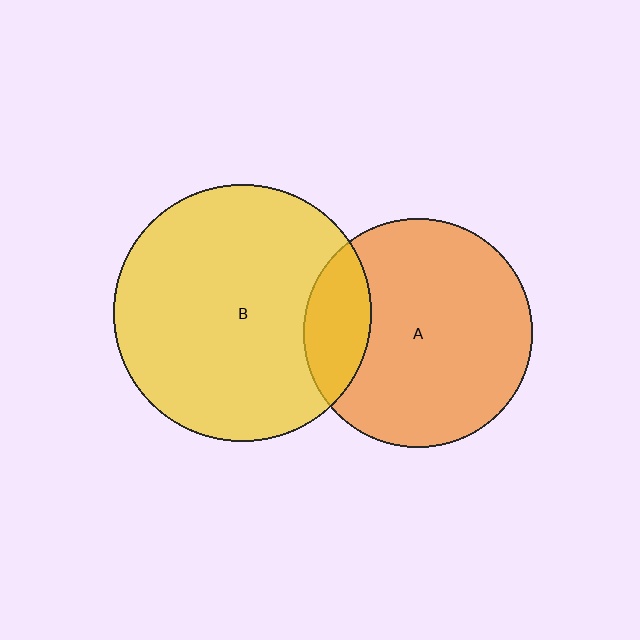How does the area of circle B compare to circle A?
Approximately 1.3 times.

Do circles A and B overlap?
Yes.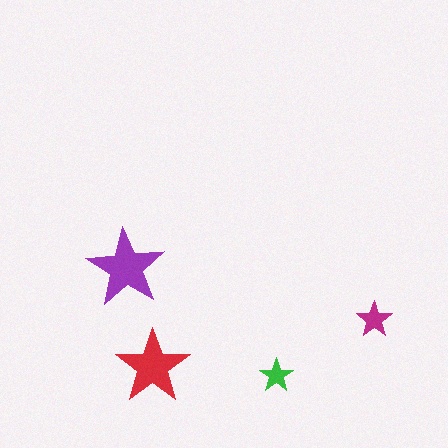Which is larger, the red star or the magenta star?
The red one.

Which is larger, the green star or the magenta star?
The magenta one.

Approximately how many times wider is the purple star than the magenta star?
About 2 times wider.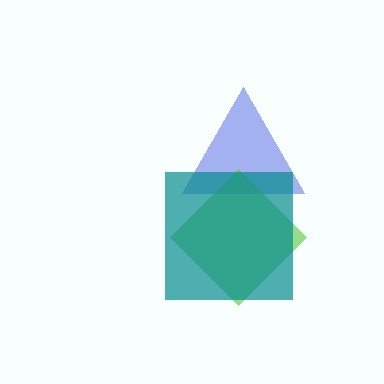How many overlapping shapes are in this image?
There are 3 overlapping shapes in the image.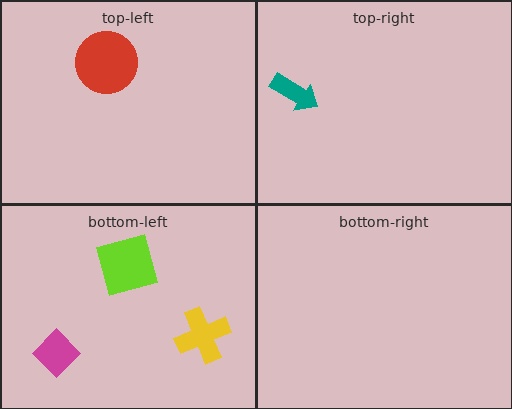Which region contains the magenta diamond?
The bottom-left region.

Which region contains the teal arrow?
The top-right region.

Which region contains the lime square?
The bottom-left region.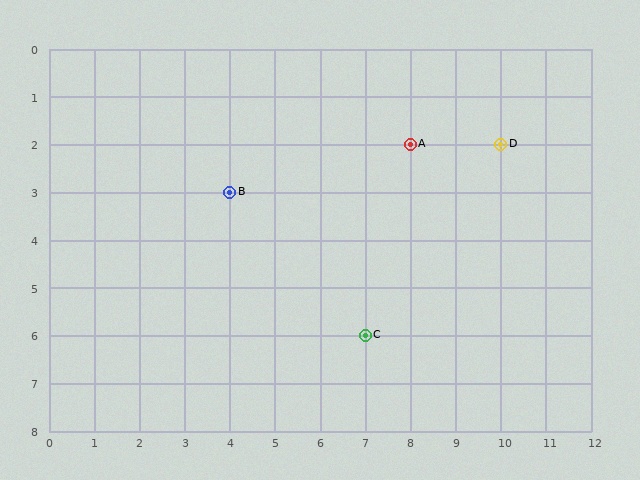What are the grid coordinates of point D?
Point D is at grid coordinates (10, 2).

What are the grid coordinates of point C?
Point C is at grid coordinates (7, 6).